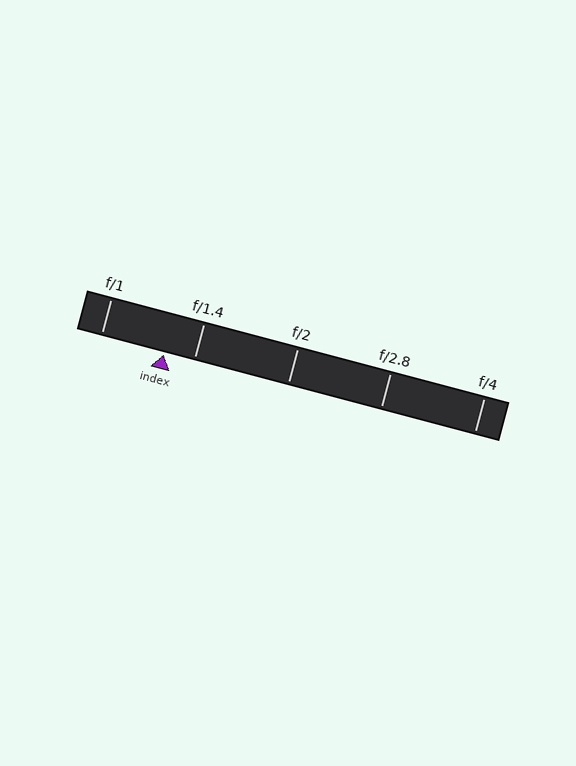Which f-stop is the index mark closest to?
The index mark is closest to f/1.4.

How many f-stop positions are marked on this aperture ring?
There are 5 f-stop positions marked.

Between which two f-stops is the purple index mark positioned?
The index mark is between f/1 and f/1.4.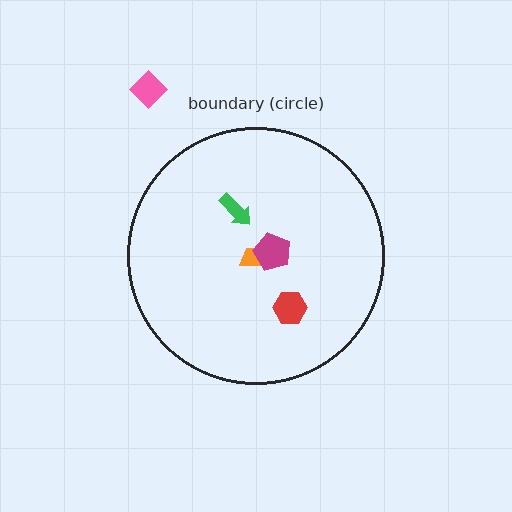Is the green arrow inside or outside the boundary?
Inside.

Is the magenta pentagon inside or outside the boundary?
Inside.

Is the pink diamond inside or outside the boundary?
Outside.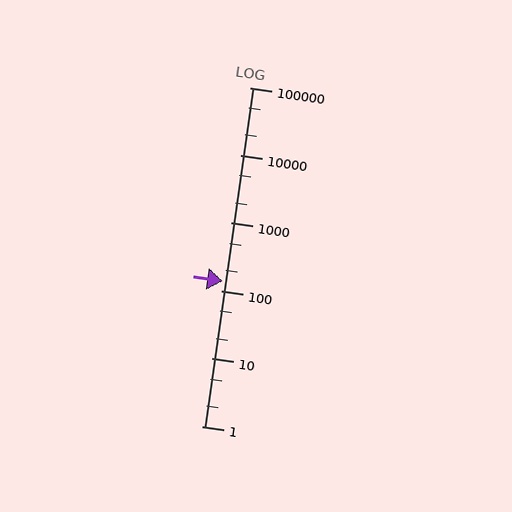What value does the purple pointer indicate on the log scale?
The pointer indicates approximately 140.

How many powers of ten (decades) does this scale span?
The scale spans 5 decades, from 1 to 100000.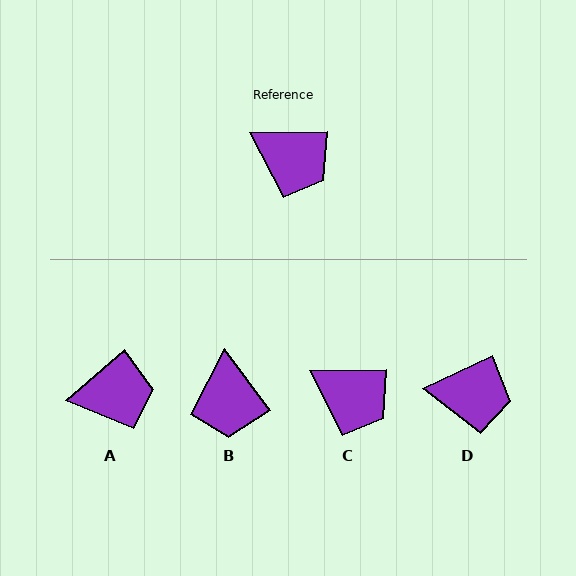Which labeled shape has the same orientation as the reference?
C.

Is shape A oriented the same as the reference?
No, it is off by about 40 degrees.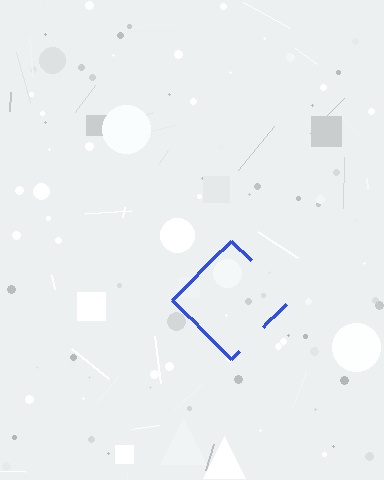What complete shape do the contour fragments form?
The contour fragments form a diamond.